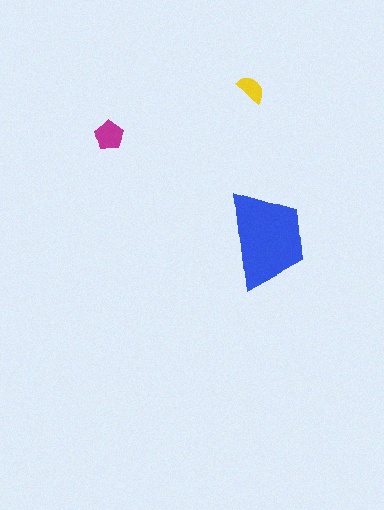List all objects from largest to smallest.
The blue trapezoid, the magenta pentagon, the yellow semicircle.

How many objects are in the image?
There are 3 objects in the image.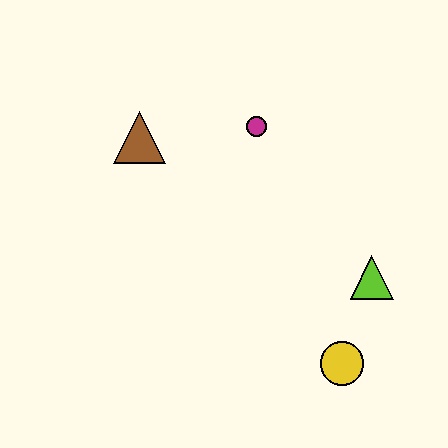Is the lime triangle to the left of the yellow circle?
No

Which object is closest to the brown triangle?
The magenta circle is closest to the brown triangle.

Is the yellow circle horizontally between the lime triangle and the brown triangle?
Yes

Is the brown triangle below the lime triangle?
No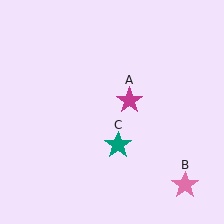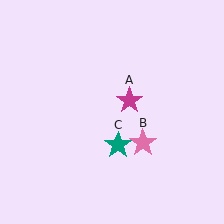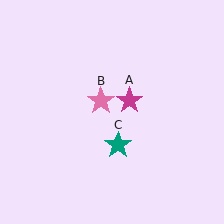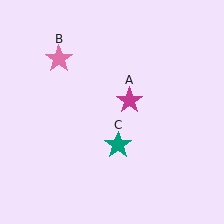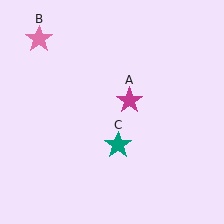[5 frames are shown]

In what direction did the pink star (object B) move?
The pink star (object B) moved up and to the left.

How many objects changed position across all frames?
1 object changed position: pink star (object B).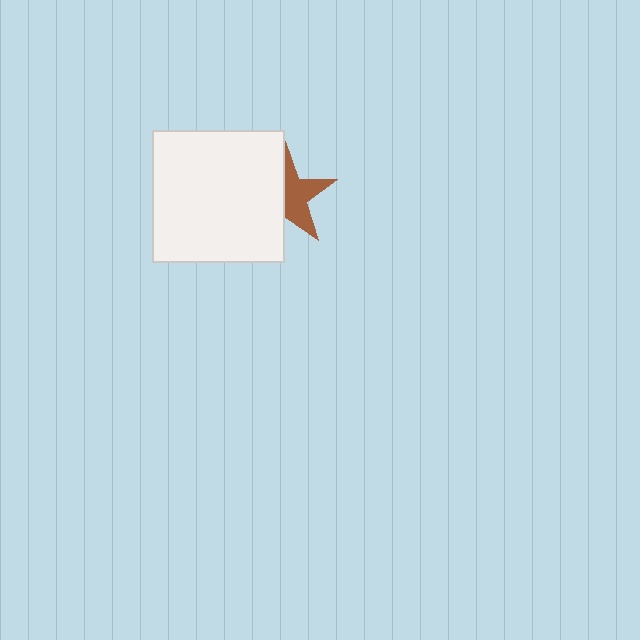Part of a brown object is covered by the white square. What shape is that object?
It is a star.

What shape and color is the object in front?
The object in front is a white square.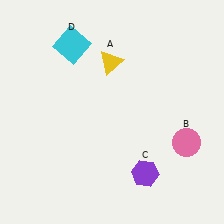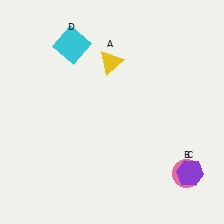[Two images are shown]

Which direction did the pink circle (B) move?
The pink circle (B) moved down.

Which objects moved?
The objects that moved are: the pink circle (B), the purple hexagon (C).